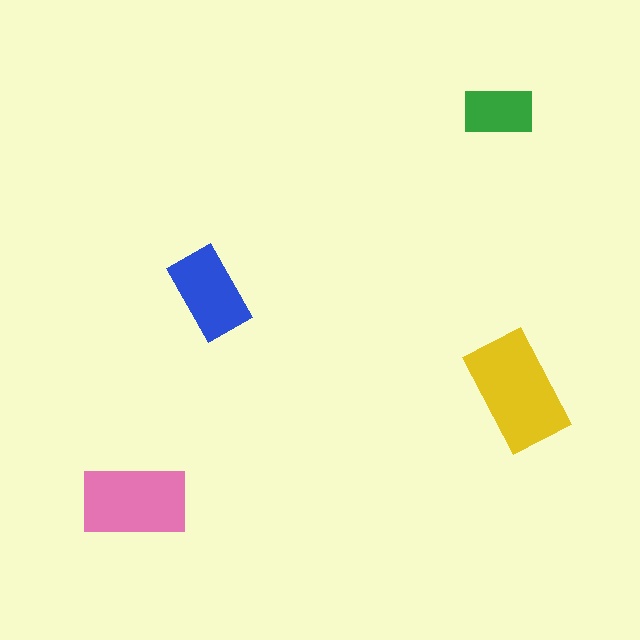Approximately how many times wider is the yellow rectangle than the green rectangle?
About 1.5 times wider.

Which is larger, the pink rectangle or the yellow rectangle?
The yellow one.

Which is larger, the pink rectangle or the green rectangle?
The pink one.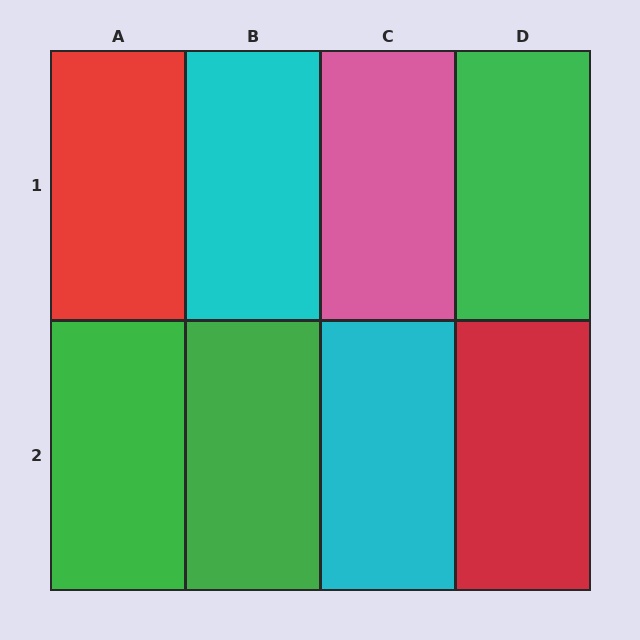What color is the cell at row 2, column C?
Cyan.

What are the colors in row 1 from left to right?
Red, cyan, pink, green.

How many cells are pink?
1 cell is pink.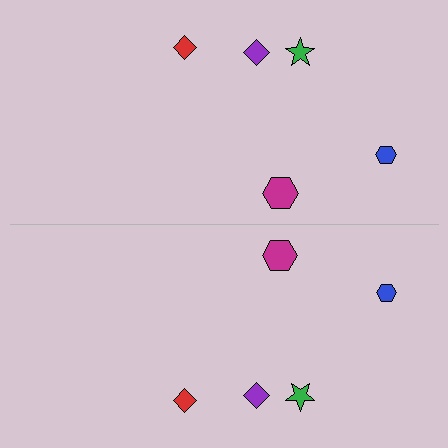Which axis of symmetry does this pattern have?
The pattern has a horizontal axis of symmetry running through the center of the image.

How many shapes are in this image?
There are 10 shapes in this image.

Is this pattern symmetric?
Yes, this pattern has bilateral (reflection) symmetry.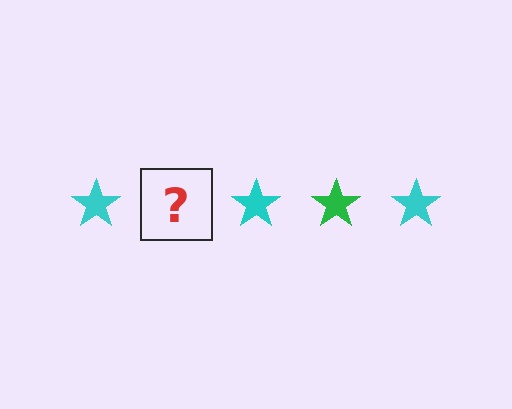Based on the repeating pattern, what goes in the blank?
The blank should be a green star.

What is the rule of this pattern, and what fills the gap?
The rule is that the pattern cycles through cyan, green stars. The gap should be filled with a green star.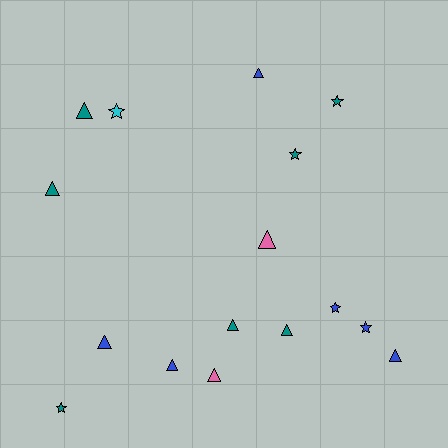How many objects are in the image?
There are 16 objects.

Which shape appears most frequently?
Triangle, with 10 objects.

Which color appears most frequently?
Teal, with 7 objects.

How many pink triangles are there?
There are 2 pink triangles.